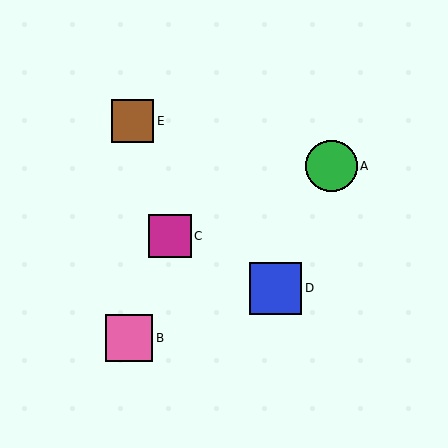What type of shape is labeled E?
Shape E is a brown square.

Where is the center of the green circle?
The center of the green circle is at (332, 166).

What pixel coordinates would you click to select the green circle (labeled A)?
Click at (332, 166) to select the green circle A.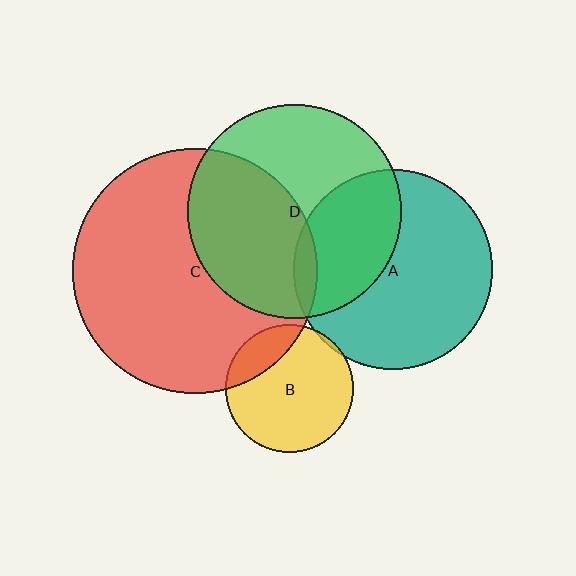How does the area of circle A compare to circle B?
Approximately 2.4 times.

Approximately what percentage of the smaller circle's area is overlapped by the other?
Approximately 5%.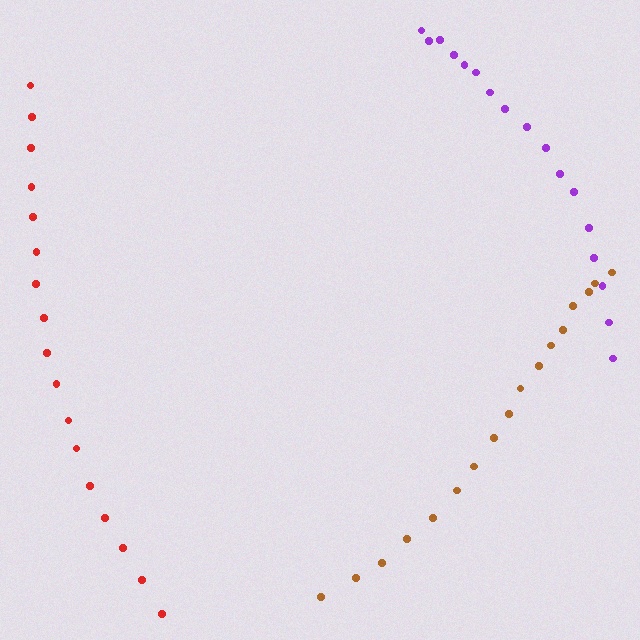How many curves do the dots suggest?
There are 3 distinct paths.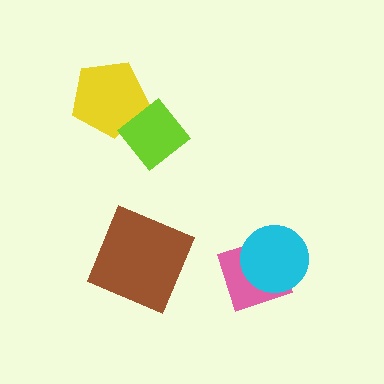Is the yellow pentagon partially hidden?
Yes, it is partially covered by another shape.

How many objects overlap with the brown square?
0 objects overlap with the brown square.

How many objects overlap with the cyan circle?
1 object overlaps with the cyan circle.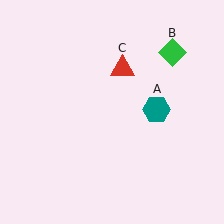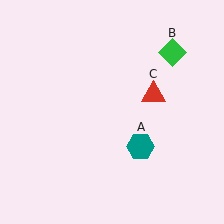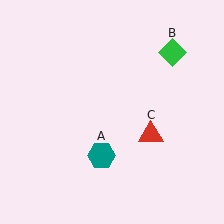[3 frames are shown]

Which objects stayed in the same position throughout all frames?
Green diamond (object B) remained stationary.